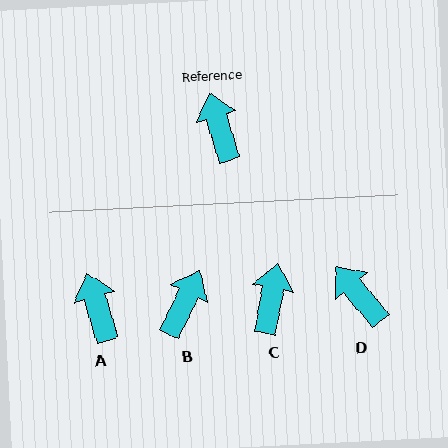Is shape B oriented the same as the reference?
No, it is off by about 43 degrees.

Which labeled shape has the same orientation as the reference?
A.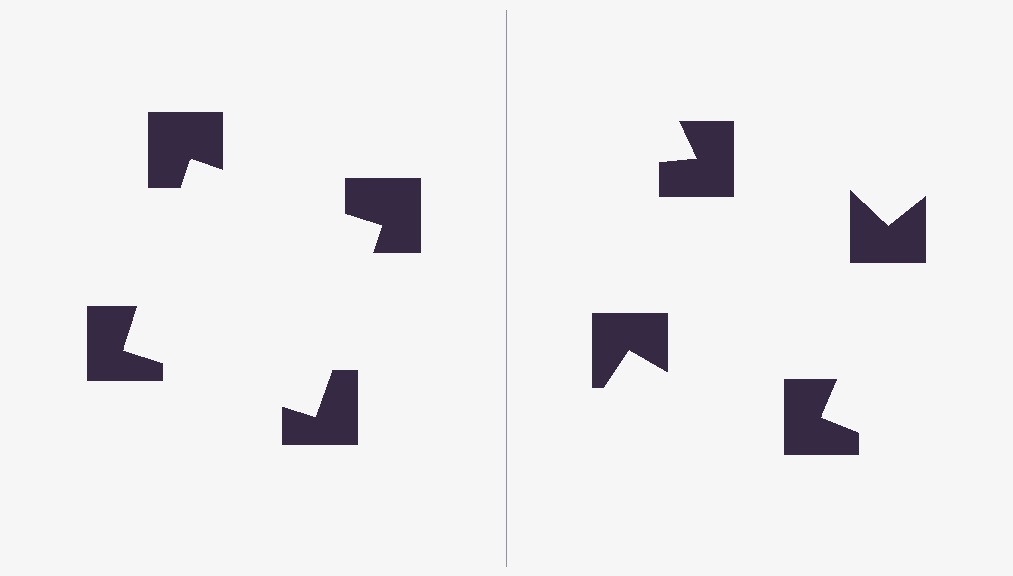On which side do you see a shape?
An illusory square appears on the left side. On the right side the wedge cuts are rotated, so no coherent shape forms.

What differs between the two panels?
The notched squares are positioned identically on both sides; only the wedge orientations differ. On the left they align to a square; on the right they are misaligned.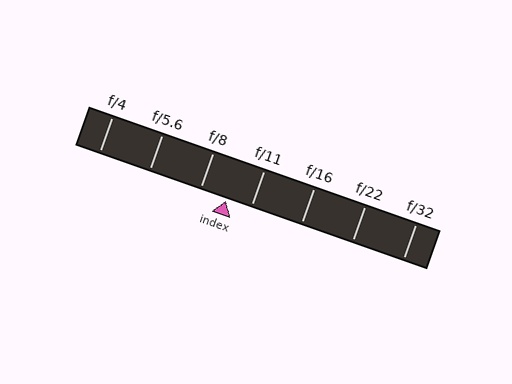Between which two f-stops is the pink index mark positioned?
The index mark is between f/8 and f/11.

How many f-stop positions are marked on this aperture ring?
There are 7 f-stop positions marked.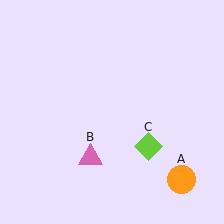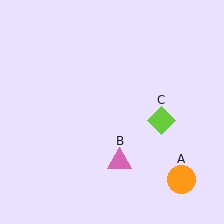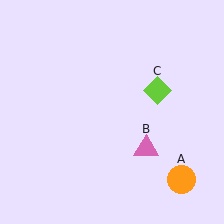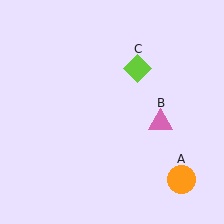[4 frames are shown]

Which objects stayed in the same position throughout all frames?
Orange circle (object A) remained stationary.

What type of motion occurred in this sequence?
The pink triangle (object B), lime diamond (object C) rotated counterclockwise around the center of the scene.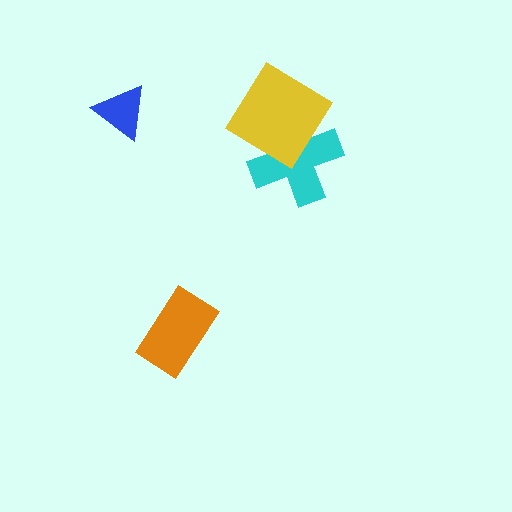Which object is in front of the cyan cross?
The yellow diamond is in front of the cyan cross.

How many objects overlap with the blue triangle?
0 objects overlap with the blue triangle.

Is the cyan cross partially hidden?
Yes, it is partially covered by another shape.